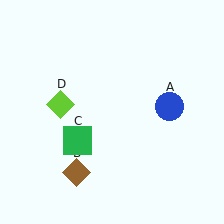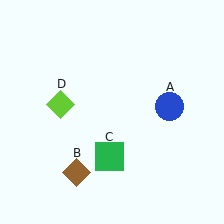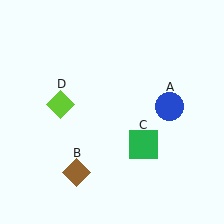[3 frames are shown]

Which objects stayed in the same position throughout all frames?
Blue circle (object A) and brown diamond (object B) and lime diamond (object D) remained stationary.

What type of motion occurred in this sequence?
The green square (object C) rotated counterclockwise around the center of the scene.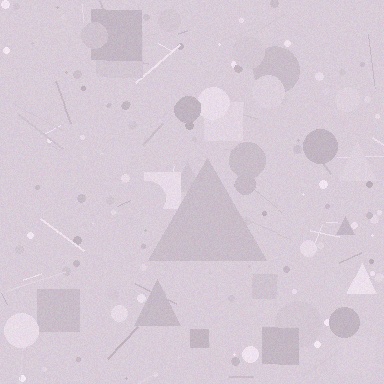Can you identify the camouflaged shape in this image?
The camouflaged shape is a triangle.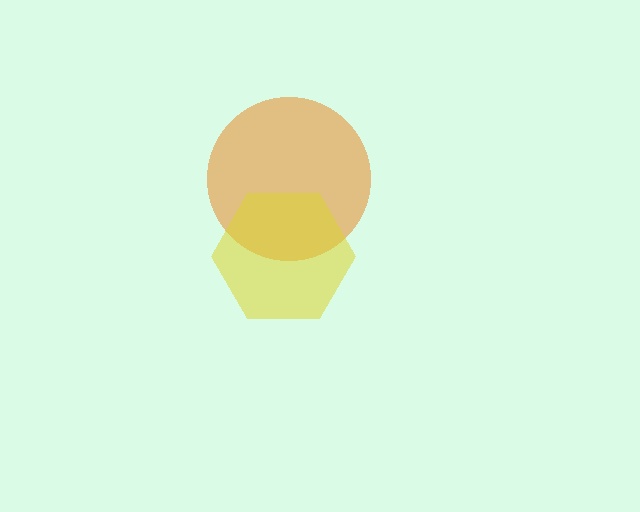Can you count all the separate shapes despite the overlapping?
Yes, there are 2 separate shapes.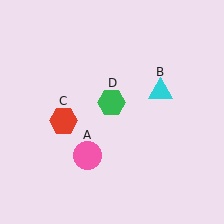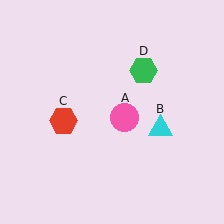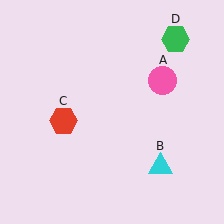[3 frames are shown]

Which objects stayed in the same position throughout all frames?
Red hexagon (object C) remained stationary.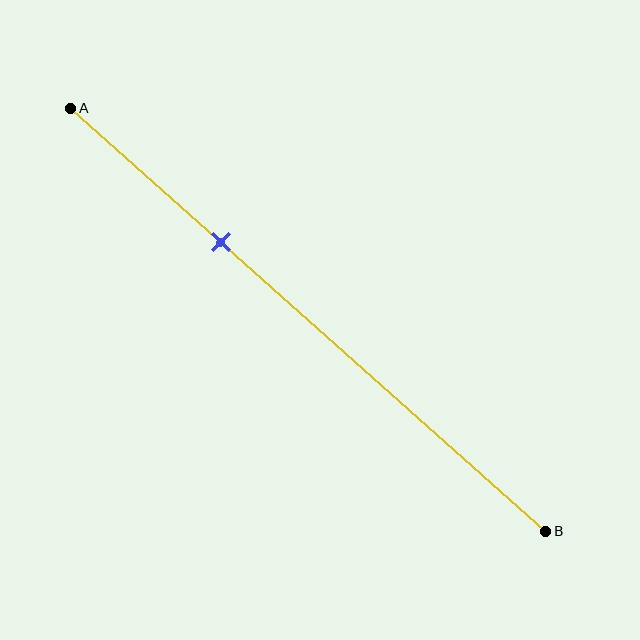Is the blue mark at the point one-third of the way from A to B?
Yes, the mark is approximately at the one-third point.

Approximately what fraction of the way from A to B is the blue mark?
The blue mark is approximately 30% of the way from A to B.